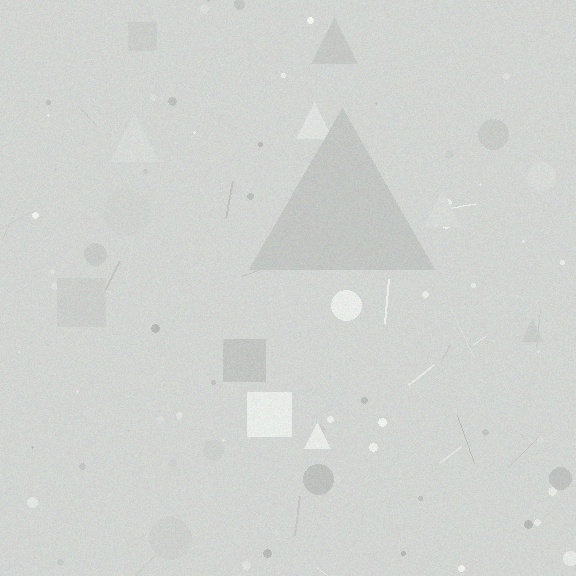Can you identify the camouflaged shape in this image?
The camouflaged shape is a triangle.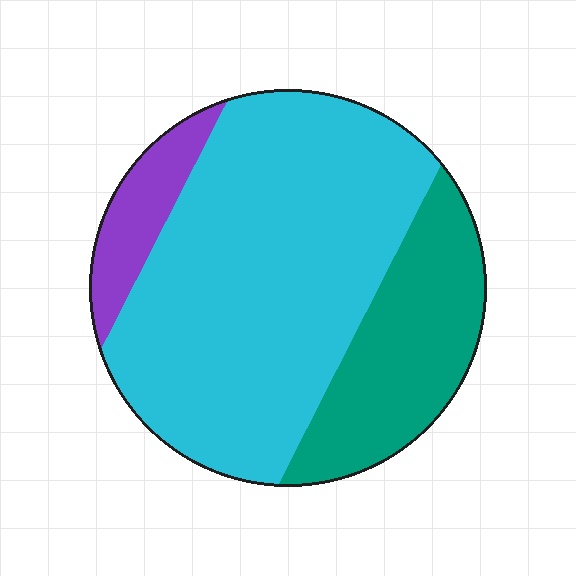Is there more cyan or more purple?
Cyan.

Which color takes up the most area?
Cyan, at roughly 65%.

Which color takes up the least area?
Purple, at roughly 10%.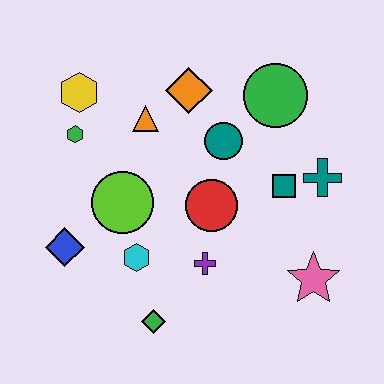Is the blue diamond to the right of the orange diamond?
No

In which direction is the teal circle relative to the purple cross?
The teal circle is above the purple cross.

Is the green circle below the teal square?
No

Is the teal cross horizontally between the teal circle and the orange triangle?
No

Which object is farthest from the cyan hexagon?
The green circle is farthest from the cyan hexagon.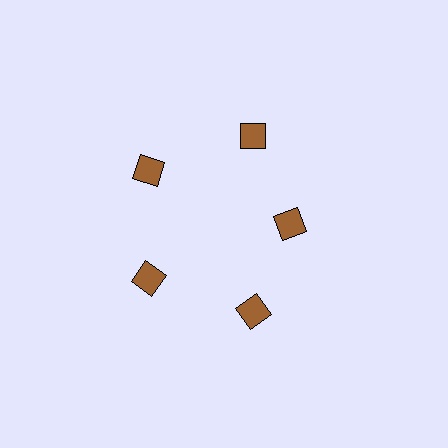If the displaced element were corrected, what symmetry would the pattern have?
It would have 5-fold rotational symmetry — the pattern would map onto itself every 72 degrees.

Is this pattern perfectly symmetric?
No. The 5 brown squares are arranged in a ring, but one element near the 3 o'clock position is pulled inward toward the center, breaking the 5-fold rotational symmetry.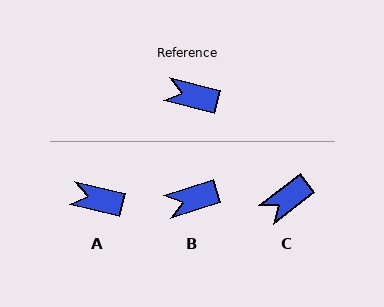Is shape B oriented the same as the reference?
No, it is off by about 32 degrees.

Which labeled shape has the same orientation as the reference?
A.